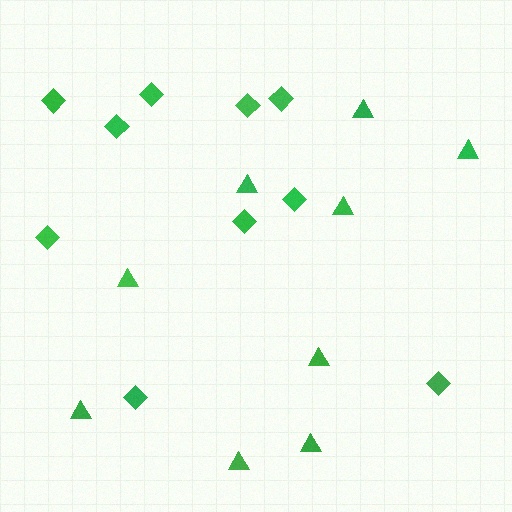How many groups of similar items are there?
There are 2 groups: one group of diamonds (10) and one group of triangles (9).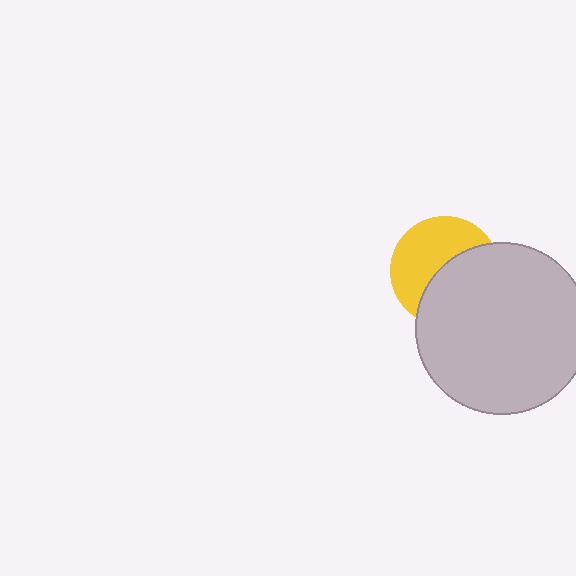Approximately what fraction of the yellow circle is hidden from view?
Roughly 50% of the yellow circle is hidden behind the light gray circle.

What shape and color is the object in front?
The object in front is a light gray circle.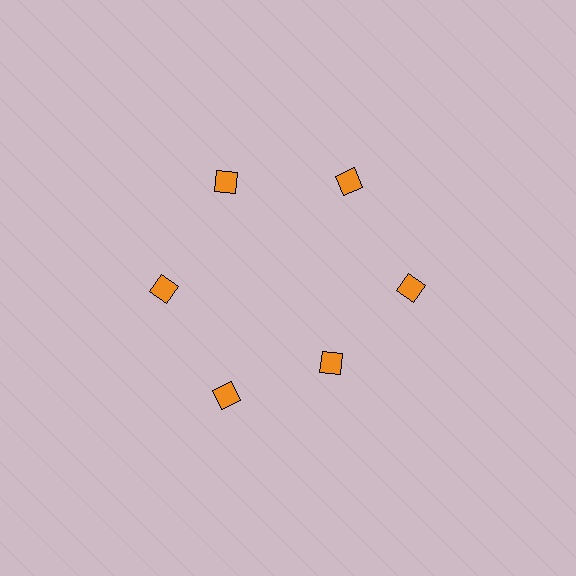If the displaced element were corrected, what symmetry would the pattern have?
It would have 6-fold rotational symmetry — the pattern would map onto itself every 60 degrees.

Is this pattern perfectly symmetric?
No. The 6 orange diamonds are arranged in a ring, but one element near the 5 o'clock position is pulled inward toward the center, breaking the 6-fold rotational symmetry.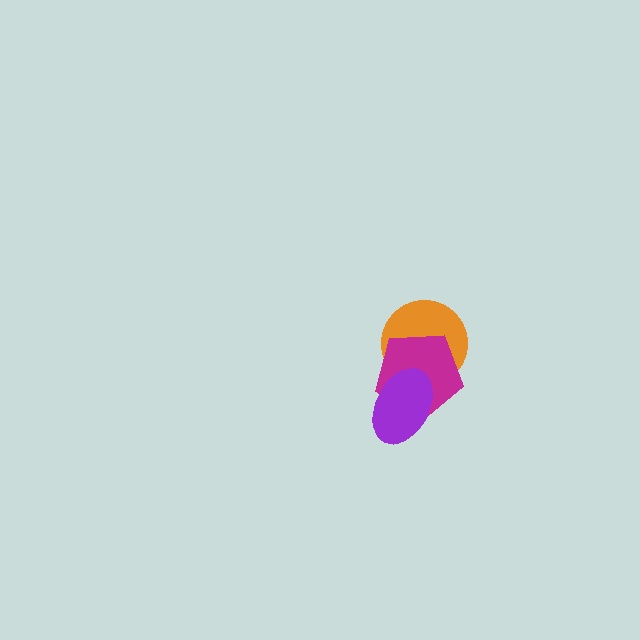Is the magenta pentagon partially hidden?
Yes, it is partially covered by another shape.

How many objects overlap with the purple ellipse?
2 objects overlap with the purple ellipse.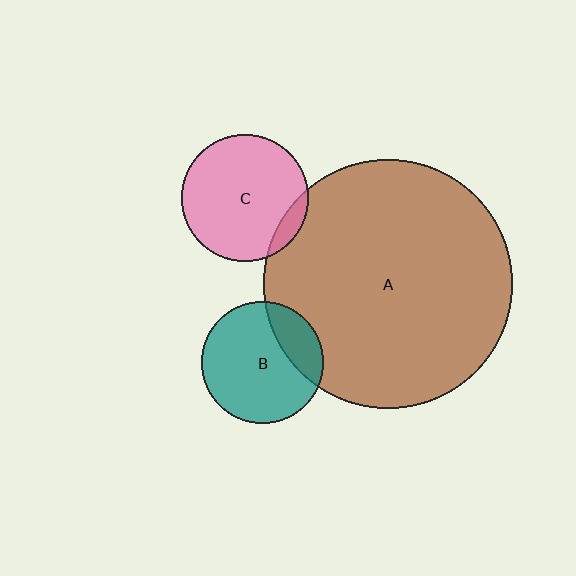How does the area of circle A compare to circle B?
Approximately 4.2 times.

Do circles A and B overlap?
Yes.